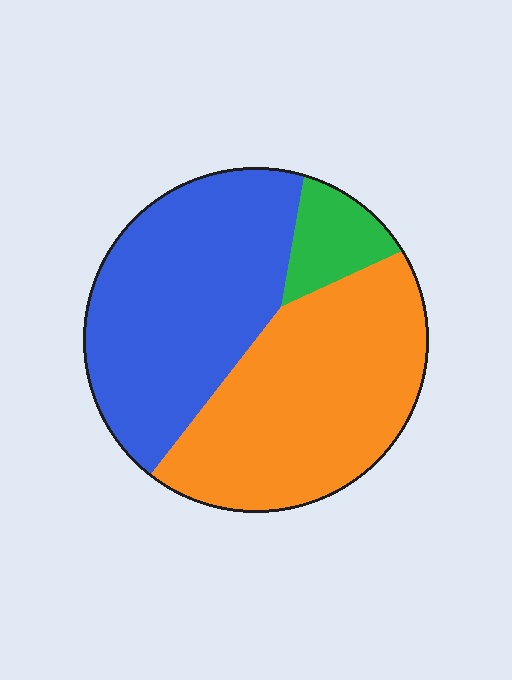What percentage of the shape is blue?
Blue covers around 45% of the shape.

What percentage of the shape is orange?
Orange covers about 45% of the shape.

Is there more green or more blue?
Blue.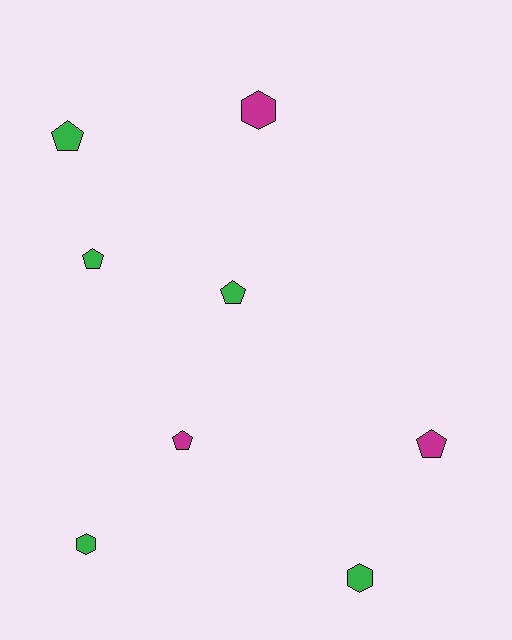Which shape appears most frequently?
Pentagon, with 5 objects.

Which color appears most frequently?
Green, with 5 objects.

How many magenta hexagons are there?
There is 1 magenta hexagon.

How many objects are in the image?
There are 8 objects.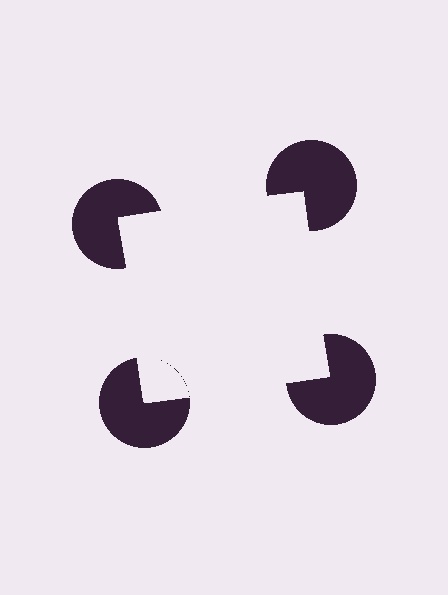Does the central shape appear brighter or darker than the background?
It typically appears slightly brighter than the background, even though no actual brightness change is drawn.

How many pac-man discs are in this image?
There are 4 — one at each vertex of the illusory square.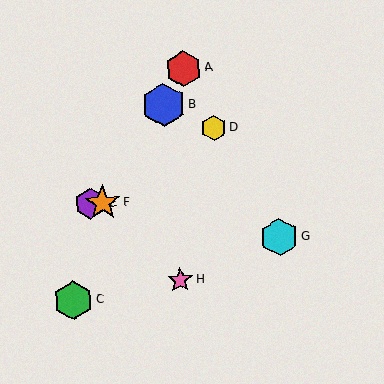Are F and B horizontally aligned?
No, F is at y≈203 and B is at y≈105.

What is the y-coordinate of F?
Object F is at y≈203.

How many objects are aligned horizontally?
2 objects (E, F) are aligned horizontally.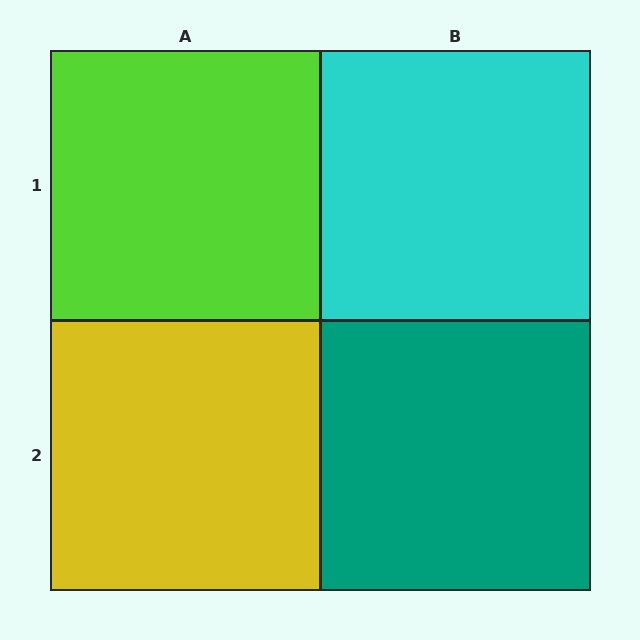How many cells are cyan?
1 cell is cyan.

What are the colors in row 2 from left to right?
Yellow, teal.